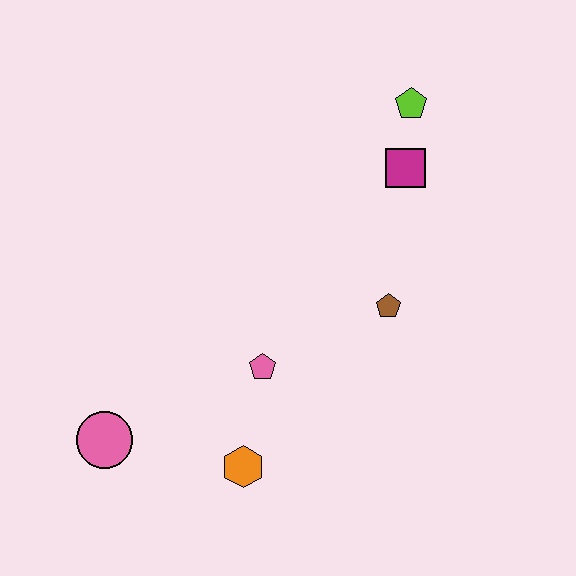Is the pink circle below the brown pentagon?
Yes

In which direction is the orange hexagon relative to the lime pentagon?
The orange hexagon is below the lime pentagon.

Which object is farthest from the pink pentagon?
The lime pentagon is farthest from the pink pentagon.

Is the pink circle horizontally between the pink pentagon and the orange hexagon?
No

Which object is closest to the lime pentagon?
The magenta square is closest to the lime pentagon.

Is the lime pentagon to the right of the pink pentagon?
Yes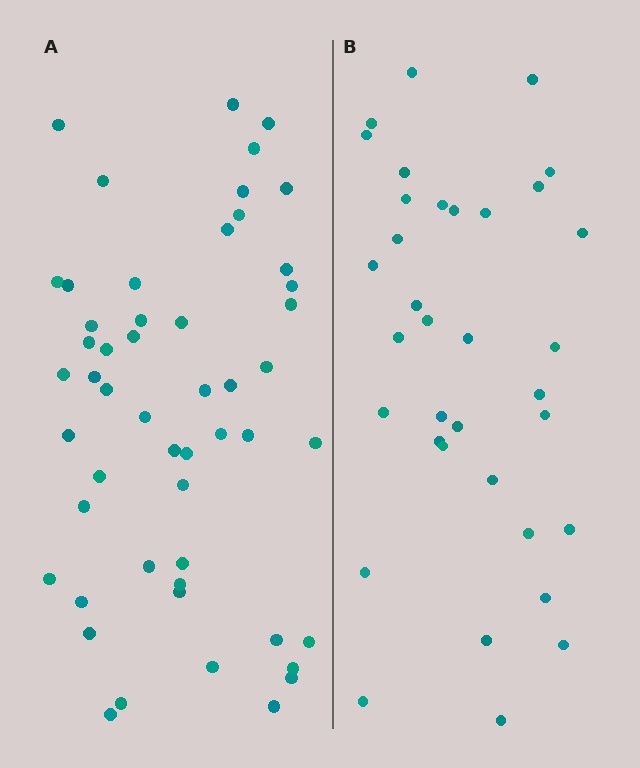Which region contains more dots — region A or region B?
Region A (the left region) has more dots.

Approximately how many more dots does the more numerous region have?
Region A has approximately 15 more dots than region B.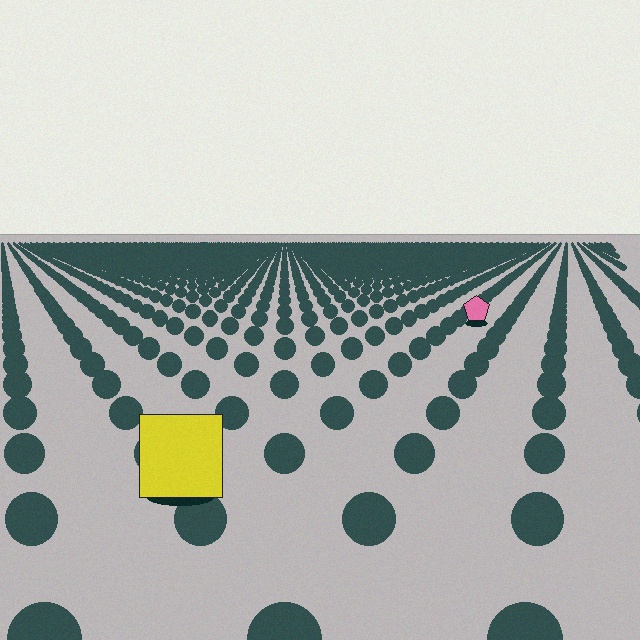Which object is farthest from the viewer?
The pink pentagon is farthest from the viewer. It appears smaller and the ground texture around it is denser.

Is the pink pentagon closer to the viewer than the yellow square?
No. The yellow square is closer — you can tell from the texture gradient: the ground texture is coarser near it.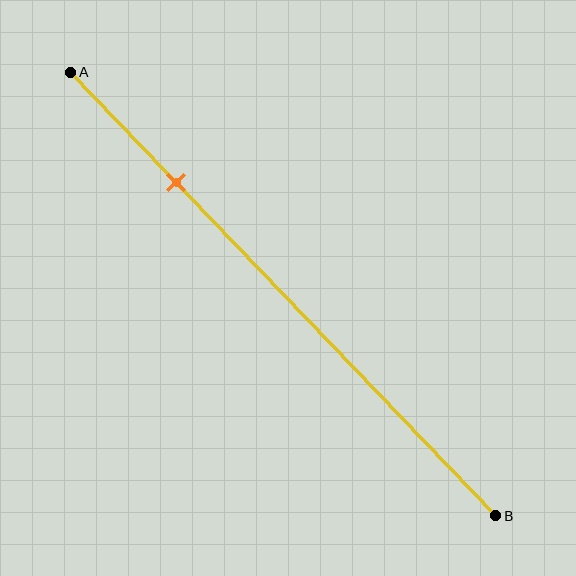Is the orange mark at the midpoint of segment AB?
No, the mark is at about 25% from A, not at the 50% midpoint.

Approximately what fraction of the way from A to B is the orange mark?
The orange mark is approximately 25% of the way from A to B.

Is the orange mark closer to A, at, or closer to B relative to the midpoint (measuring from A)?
The orange mark is closer to point A than the midpoint of segment AB.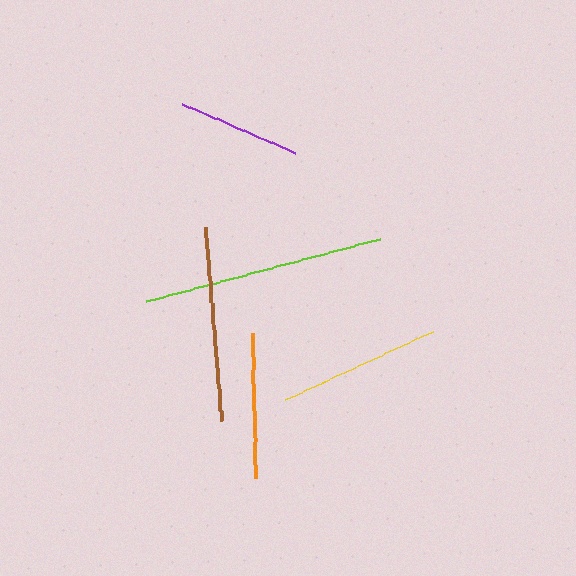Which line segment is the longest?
The lime line is the longest at approximately 242 pixels.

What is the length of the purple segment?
The purple segment is approximately 124 pixels long.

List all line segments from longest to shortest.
From longest to shortest: lime, brown, yellow, orange, purple.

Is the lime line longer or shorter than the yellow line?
The lime line is longer than the yellow line.